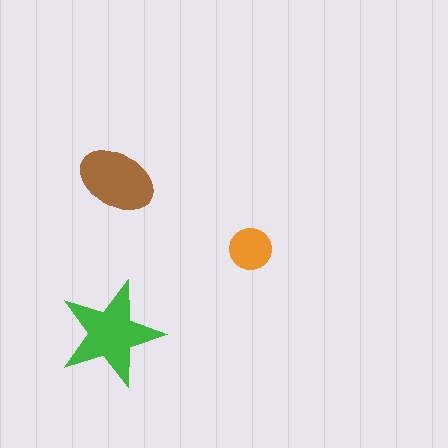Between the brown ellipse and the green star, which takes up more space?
The green star.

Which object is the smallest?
The orange circle.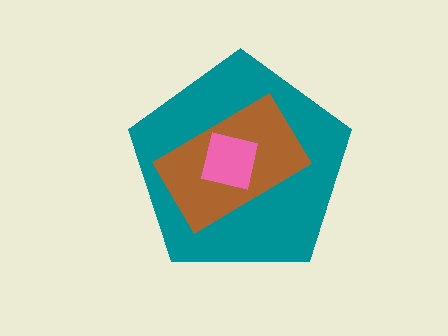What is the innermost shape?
The pink square.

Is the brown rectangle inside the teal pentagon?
Yes.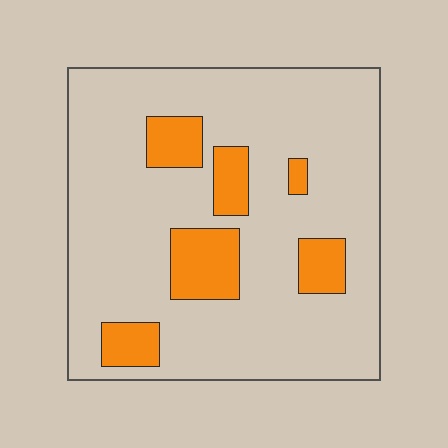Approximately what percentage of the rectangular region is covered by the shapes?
Approximately 15%.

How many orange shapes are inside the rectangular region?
6.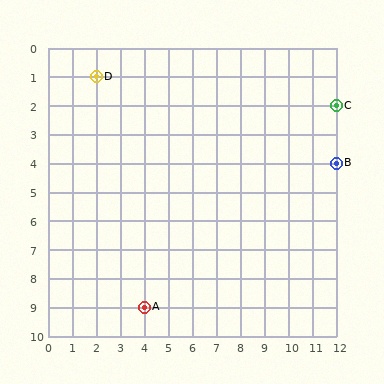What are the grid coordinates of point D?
Point D is at grid coordinates (2, 1).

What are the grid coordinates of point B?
Point B is at grid coordinates (12, 4).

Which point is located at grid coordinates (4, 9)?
Point A is at (4, 9).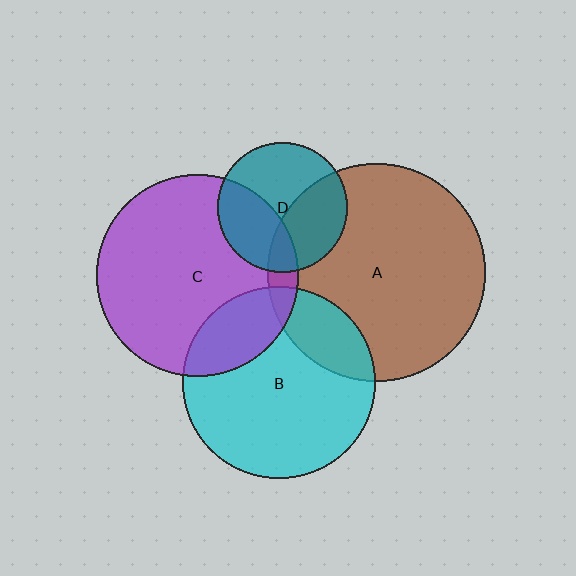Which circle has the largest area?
Circle A (brown).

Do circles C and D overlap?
Yes.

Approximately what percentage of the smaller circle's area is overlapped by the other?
Approximately 35%.